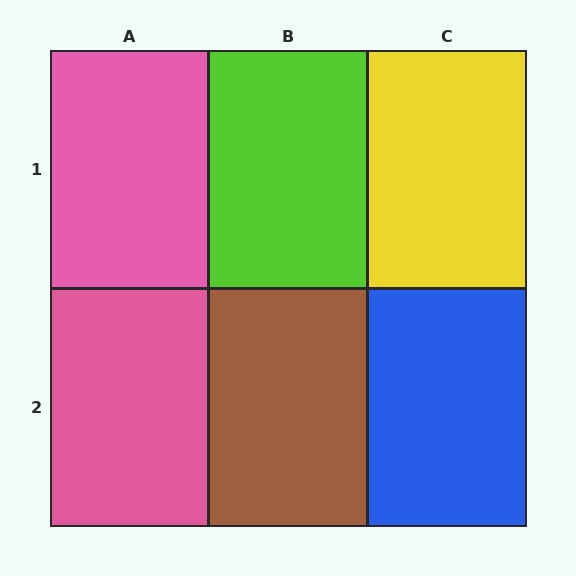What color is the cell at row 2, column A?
Pink.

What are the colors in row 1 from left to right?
Pink, lime, yellow.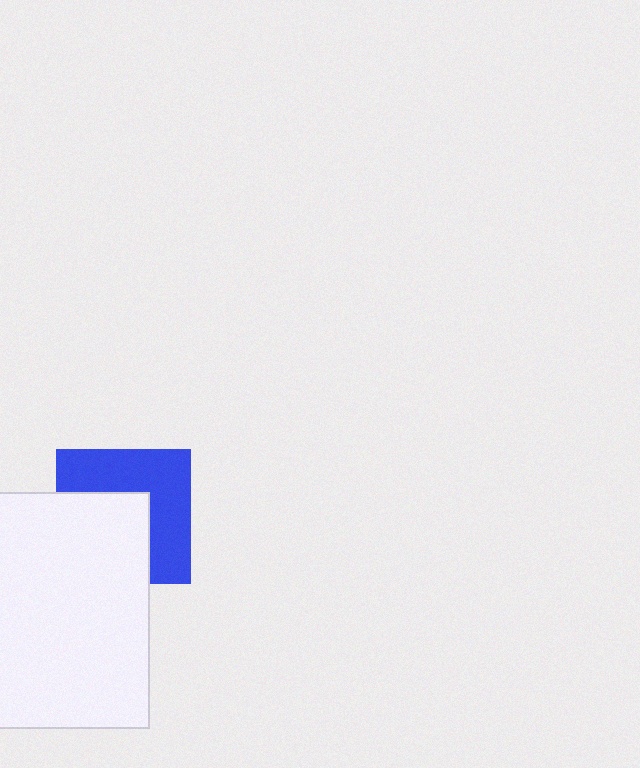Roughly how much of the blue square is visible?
About half of it is visible (roughly 53%).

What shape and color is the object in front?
The object in front is a white rectangle.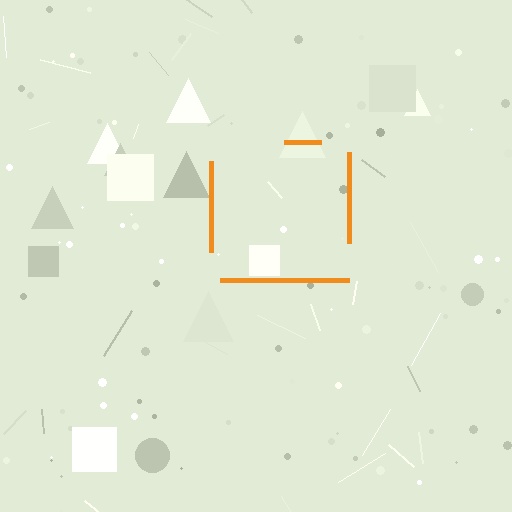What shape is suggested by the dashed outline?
The dashed outline suggests a square.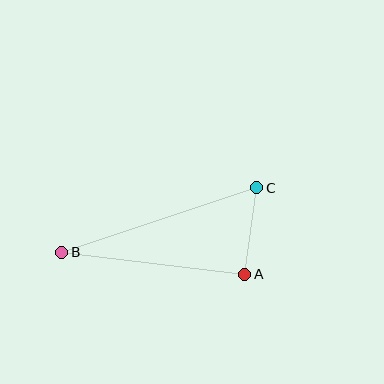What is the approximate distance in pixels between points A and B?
The distance between A and B is approximately 184 pixels.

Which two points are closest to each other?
Points A and C are closest to each other.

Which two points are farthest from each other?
Points B and C are farthest from each other.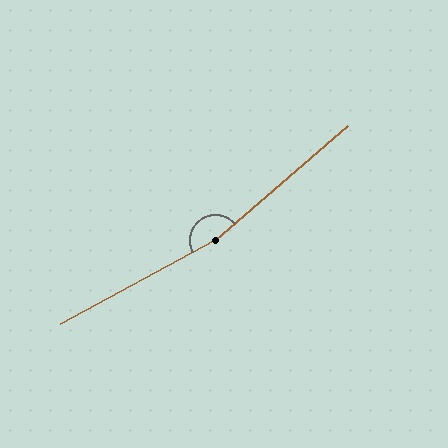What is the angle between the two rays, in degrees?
Approximately 168 degrees.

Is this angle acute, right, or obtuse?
It is obtuse.